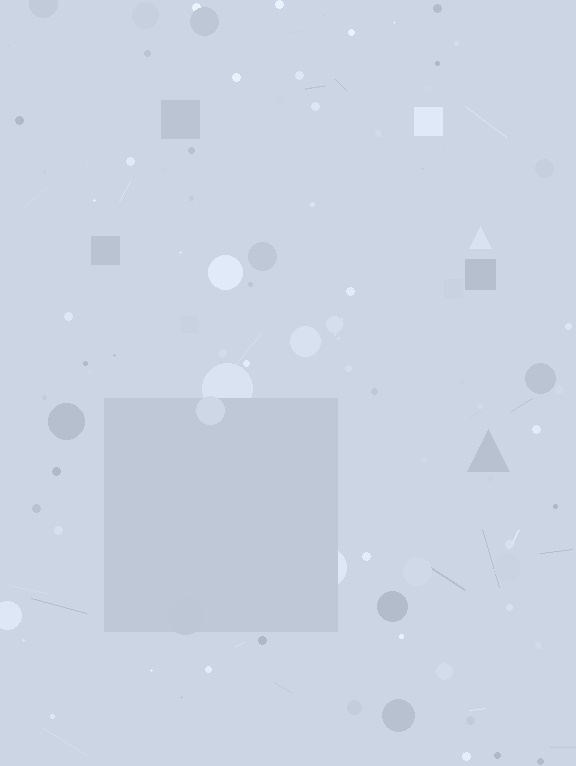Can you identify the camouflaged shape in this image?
The camouflaged shape is a square.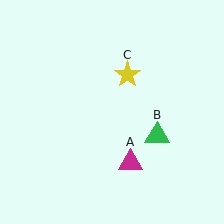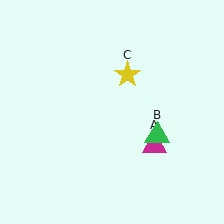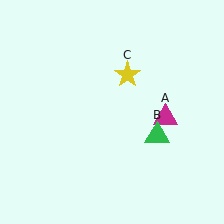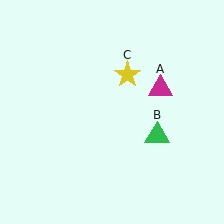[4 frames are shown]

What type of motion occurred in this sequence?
The magenta triangle (object A) rotated counterclockwise around the center of the scene.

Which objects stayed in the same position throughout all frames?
Green triangle (object B) and yellow star (object C) remained stationary.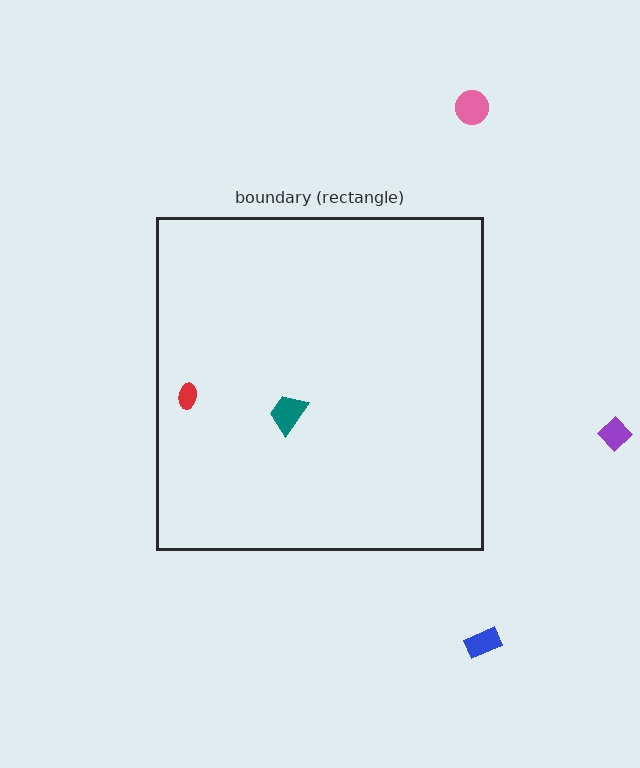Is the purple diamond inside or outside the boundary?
Outside.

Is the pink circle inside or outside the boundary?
Outside.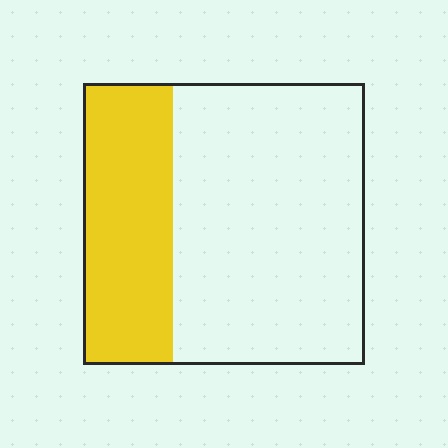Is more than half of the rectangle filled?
No.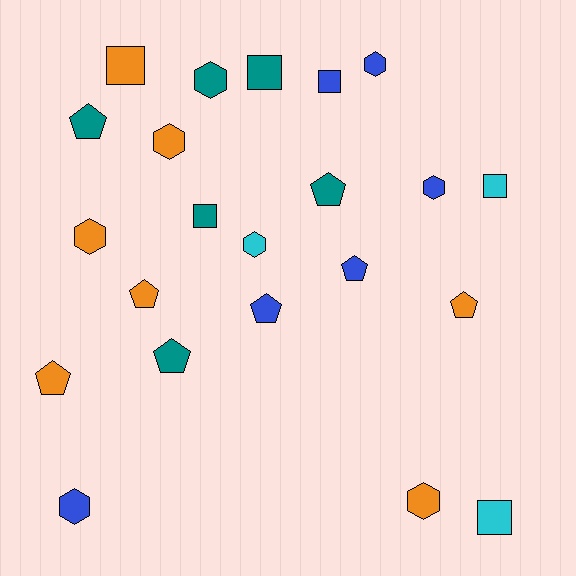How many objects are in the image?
There are 22 objects.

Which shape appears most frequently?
Pentagon, with 8 objects.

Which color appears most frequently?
Orange, with 7 objects.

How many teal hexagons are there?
There is 1 teal hexagon.